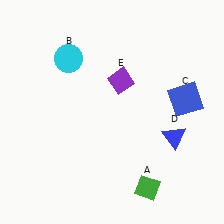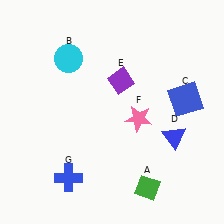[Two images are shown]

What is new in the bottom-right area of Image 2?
A pink star (F) was added in the bottom-right area of Image 2.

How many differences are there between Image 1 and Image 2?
There are 2 differences between the two images.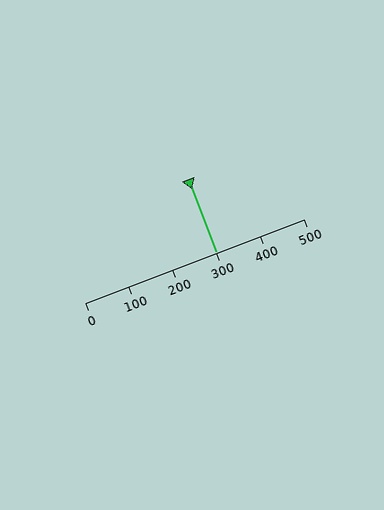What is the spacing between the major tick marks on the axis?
The major ticks are spaced 100 apart.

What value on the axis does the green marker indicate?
The marker indicates approximately 300.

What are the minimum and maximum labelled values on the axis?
The axis runs from 0 to 500.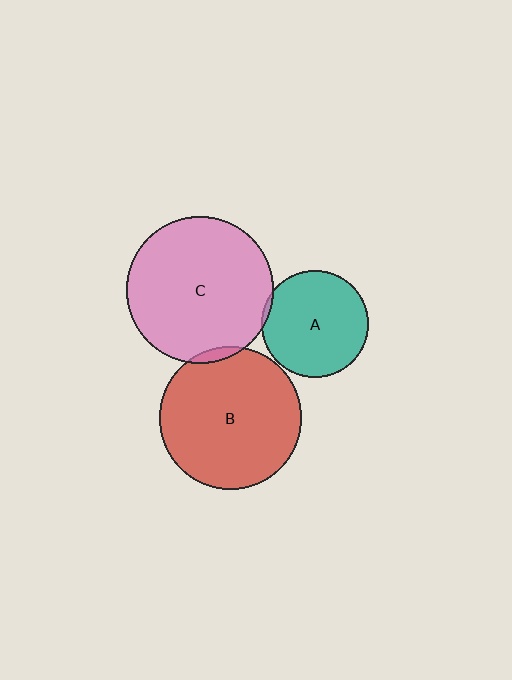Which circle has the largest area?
Circle C (pink).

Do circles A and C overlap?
Yes.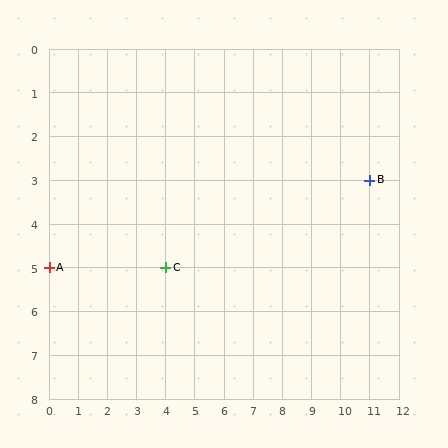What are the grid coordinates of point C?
Point C is at grid coordinates (4, 5).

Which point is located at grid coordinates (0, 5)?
Point A is at (0, 5).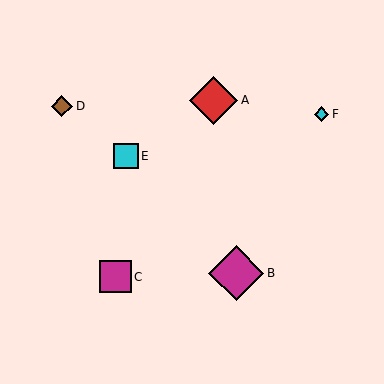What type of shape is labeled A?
Shape A is a red diamond.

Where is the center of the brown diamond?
The center of the brown diamond is at (62, 106).